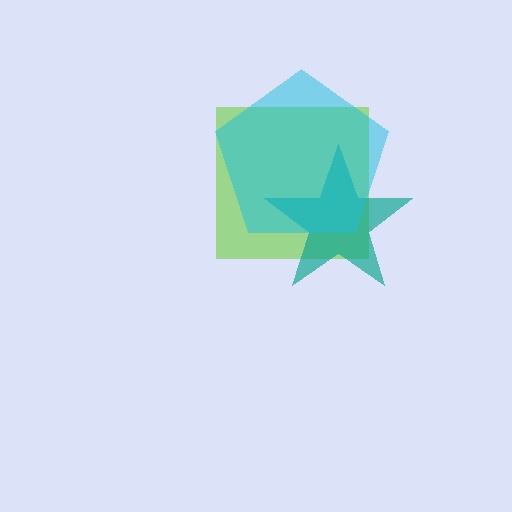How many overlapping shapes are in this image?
There are 3 overlapping shapes in the image.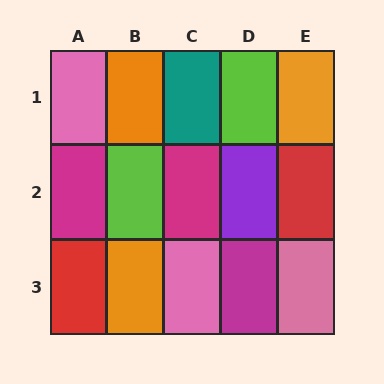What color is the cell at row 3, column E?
Pink.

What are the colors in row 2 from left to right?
Magenta, lime, magenta, purple, red.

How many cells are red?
2 cells are red.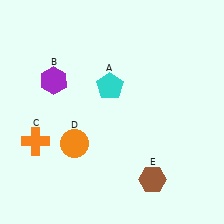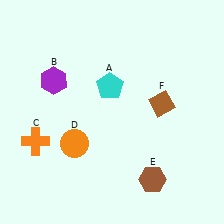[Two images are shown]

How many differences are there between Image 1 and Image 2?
There is 1 difference between the two images.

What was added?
A brown diamond (F) was added in Image 2.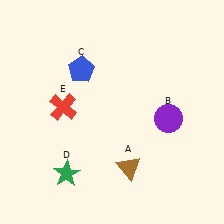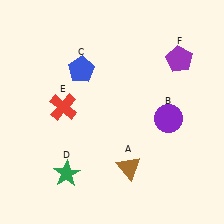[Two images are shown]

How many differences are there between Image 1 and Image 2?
There is 1 difference between the two images.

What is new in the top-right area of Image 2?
A purple pentagon (F) was added in the top-right area of Image 2.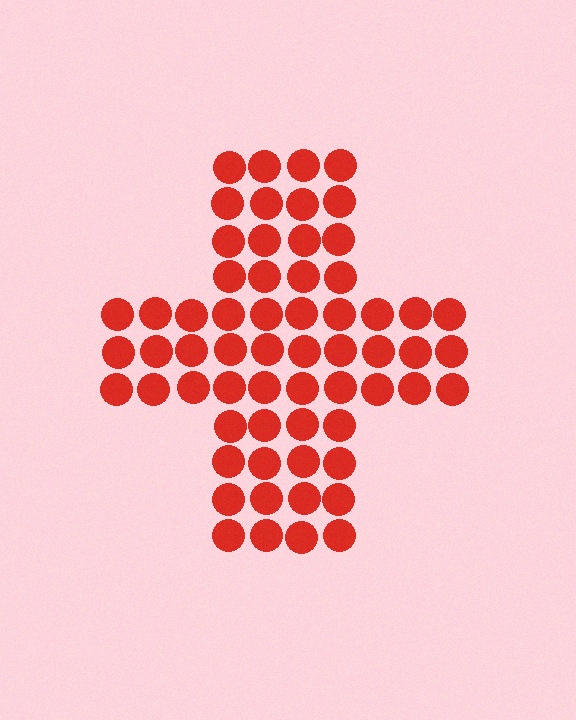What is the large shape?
The large shape is a cross.